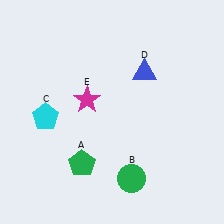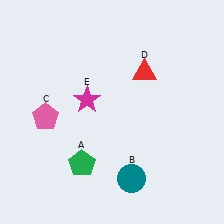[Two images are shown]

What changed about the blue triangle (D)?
In Image 1, D is blue. In Image 2, it changed to red.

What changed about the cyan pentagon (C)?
In Image 1, C is cyan. In Image 2, it changed to pink.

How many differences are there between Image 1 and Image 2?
There are 3 differences between the two images.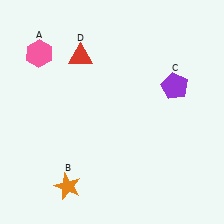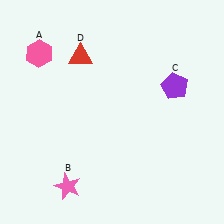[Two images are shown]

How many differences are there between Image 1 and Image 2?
There is 1 difference between the two images.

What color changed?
The star (B) changed from orange in Image 1 to pink in Image 2.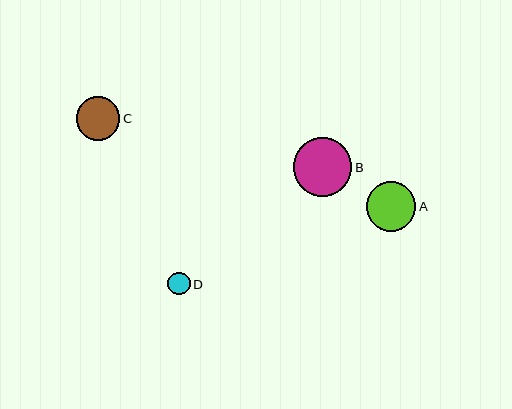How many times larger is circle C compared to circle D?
Circle C is approximately 1.9 times the size of circle D.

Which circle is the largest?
Circle B is the largest with a size of approximately 59 pixels.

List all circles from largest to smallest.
From largest to smallest: B, A, C, D.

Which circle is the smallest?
Circle D is the smallest with a size of approximately 23 pixels.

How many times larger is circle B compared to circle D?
Circle B is approximately 2.6 times the size of circle D.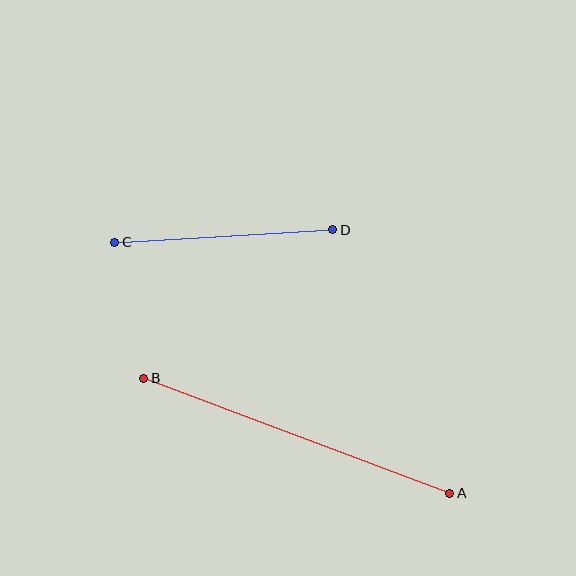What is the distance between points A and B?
The distance is approximately 327 pixels.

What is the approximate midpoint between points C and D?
The midpoint is at approximately (224, 236) pixels.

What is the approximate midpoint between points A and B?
The midpoint is at approximately (297, 436) pixels.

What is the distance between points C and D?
The distance is approximately 219 pixels.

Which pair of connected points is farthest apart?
Points A and B are farthest apart.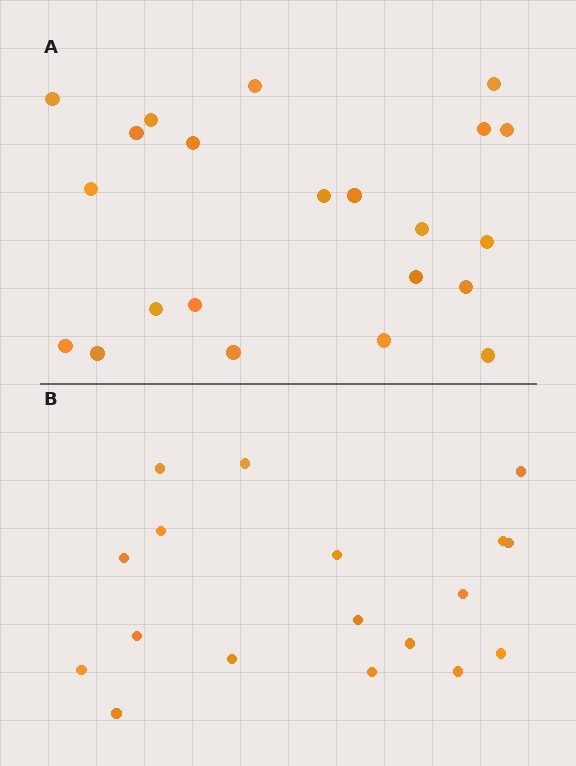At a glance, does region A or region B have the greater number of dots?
Region A (the top region) has more dots.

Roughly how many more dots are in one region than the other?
Region A has about 4 more dots than region B.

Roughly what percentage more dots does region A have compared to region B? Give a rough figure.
About 20% more.